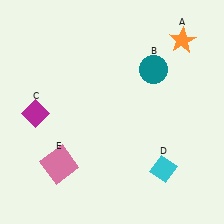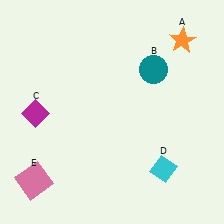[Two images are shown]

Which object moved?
The pink square (E) moved left.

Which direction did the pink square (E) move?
The pink square (E) moved left.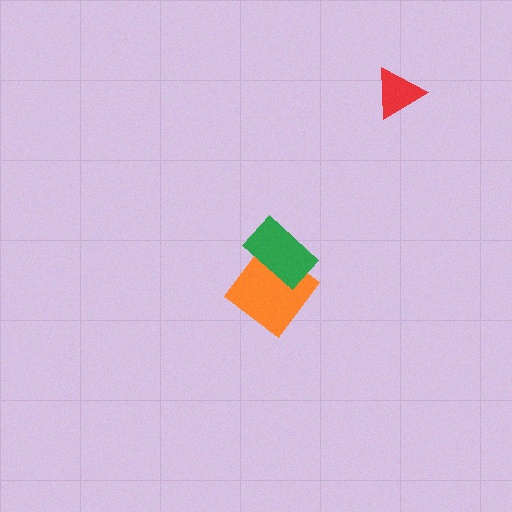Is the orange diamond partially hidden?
Yes, it is partially covered by another shape.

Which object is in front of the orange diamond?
The green rectangle is in front of the orange diamond.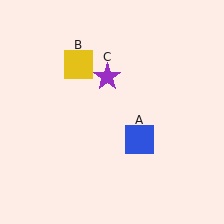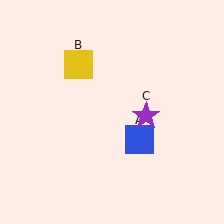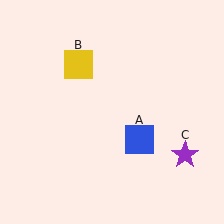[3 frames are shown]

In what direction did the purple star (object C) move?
The purple star (object C) moved down and to the right.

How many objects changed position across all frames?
1 object changed position: purple star (object C).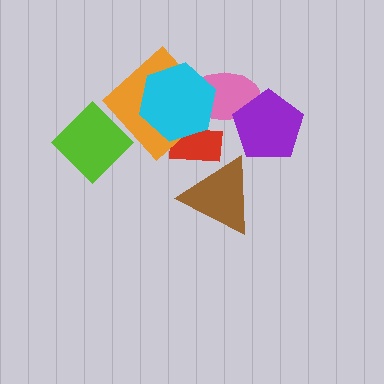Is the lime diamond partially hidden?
No, no other shape covers it.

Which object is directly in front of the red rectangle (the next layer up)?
The orange diamond is directly in front of the red rectangle.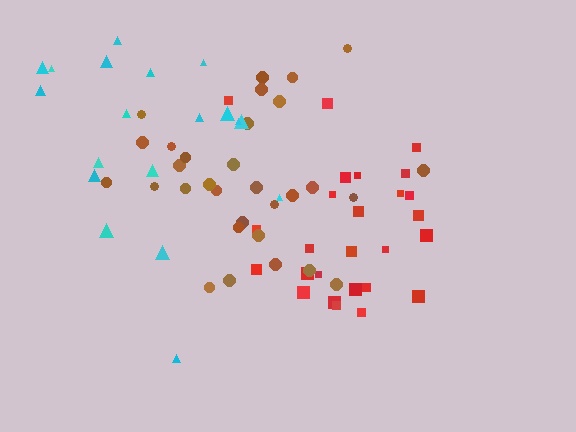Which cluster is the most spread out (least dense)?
Cyan.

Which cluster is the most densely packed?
Brown.